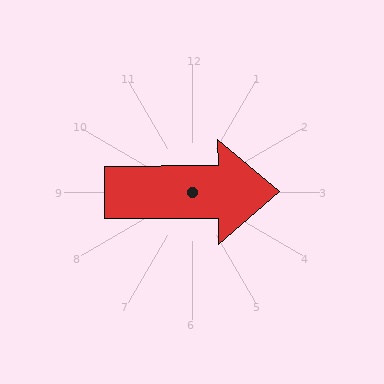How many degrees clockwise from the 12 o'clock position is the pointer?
Approximately 90 degrees.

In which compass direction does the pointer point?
East.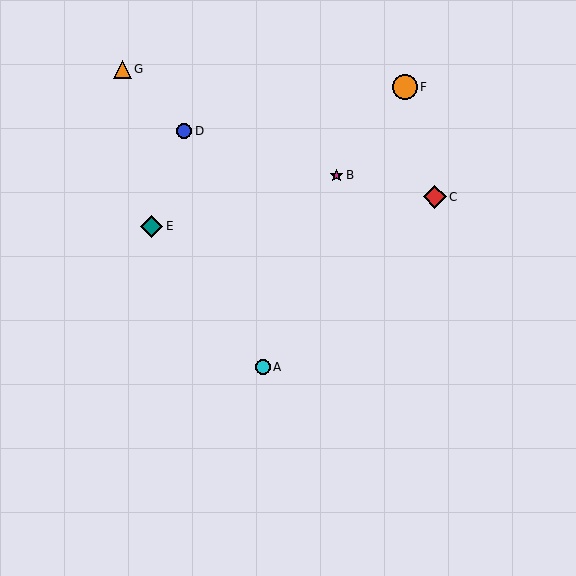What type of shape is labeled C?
Shape C is a red diamond.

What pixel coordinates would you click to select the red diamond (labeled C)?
Click at (435, 197) to select the red diamond C.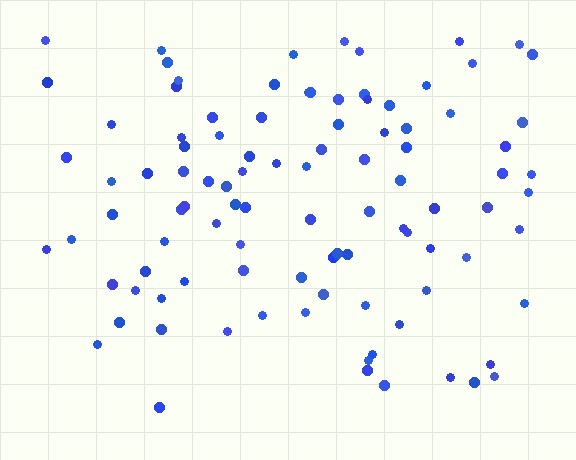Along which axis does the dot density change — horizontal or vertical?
Vertical.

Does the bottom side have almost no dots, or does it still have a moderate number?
Still a moderate number, just noticeably fewer than the top.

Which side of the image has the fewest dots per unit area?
The bottom.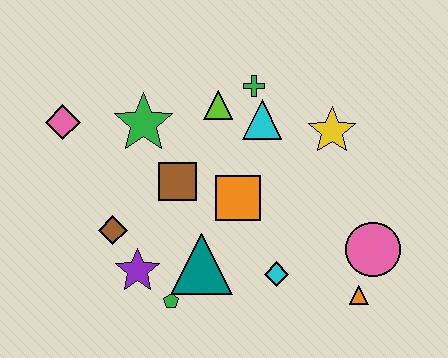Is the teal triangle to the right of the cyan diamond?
No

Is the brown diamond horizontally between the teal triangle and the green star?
No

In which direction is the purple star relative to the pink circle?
The purple star is to the left of the pink circle.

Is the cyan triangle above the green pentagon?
Yes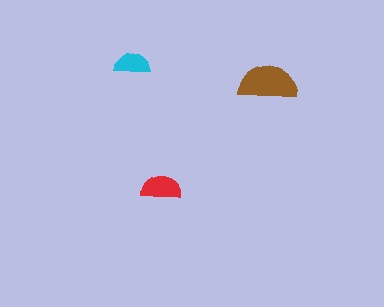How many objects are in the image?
There are 3 objects in the image.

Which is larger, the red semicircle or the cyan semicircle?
The red one.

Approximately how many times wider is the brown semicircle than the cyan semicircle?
About 1.5 times wider.